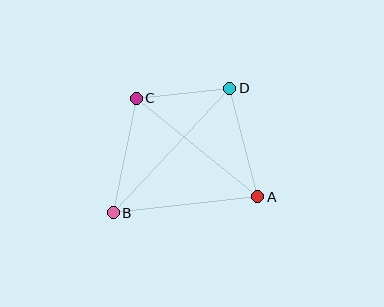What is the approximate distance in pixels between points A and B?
The distance between A and B is approximately 145 pixels.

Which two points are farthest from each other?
Points B and D are farthest from each other.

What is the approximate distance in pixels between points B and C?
The distance between B and C is approximately 117 pixels.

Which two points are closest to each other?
Points C and D are closest to each other.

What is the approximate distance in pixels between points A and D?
The distance between A and D is approximately 112 pixels.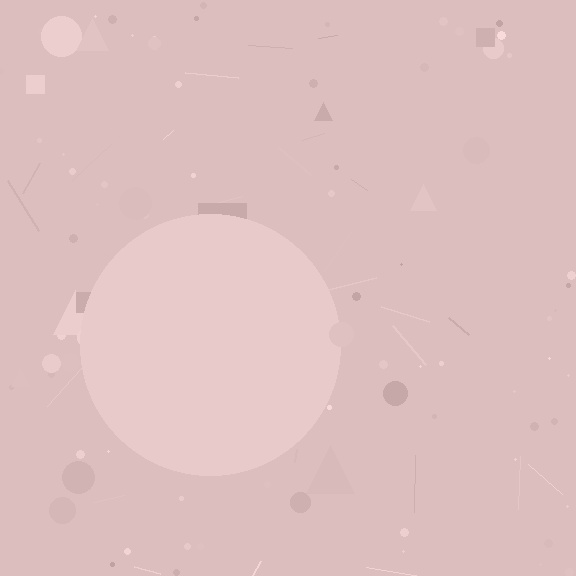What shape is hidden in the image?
A circle is hidden in the image.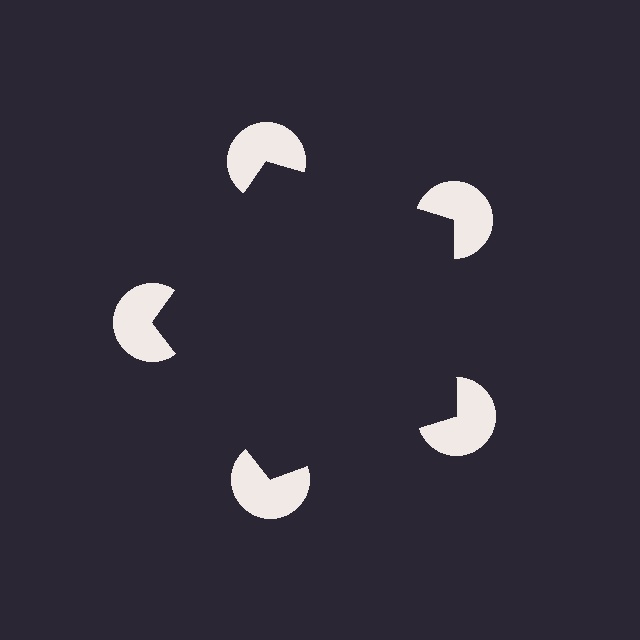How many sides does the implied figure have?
5 sides.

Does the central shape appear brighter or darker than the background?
It typically appears slightly darker than the background, even though no actual brightness change is drawn.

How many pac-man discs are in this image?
There are 5 — one at each vertex of the illusory pentagon.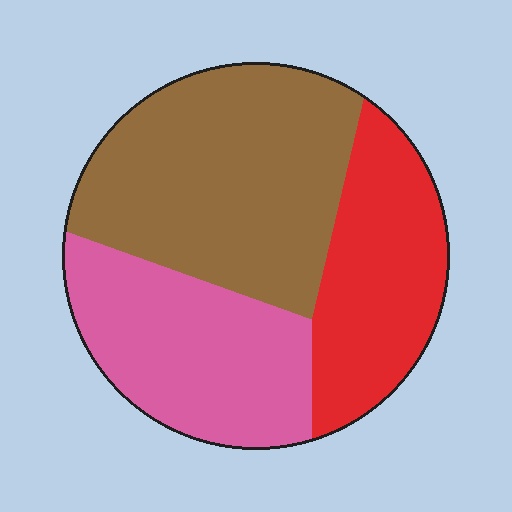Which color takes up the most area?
Brown, at roughly 45%.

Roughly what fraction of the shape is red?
Red covers 26% of the shape.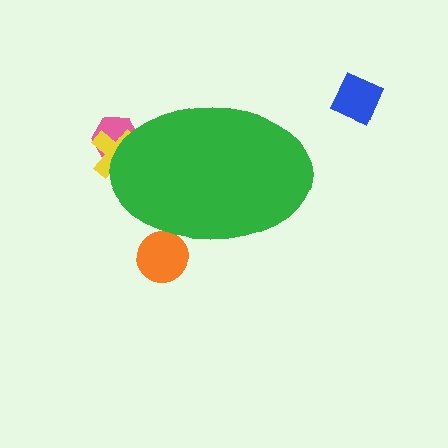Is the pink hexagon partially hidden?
Yes, the pink hexagon is partially hidden behind the green ellipse.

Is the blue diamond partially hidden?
No, the blue diamond is fully visible.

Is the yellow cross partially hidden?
Yes, the yellow cross is partially hidden behind the green ellipse.